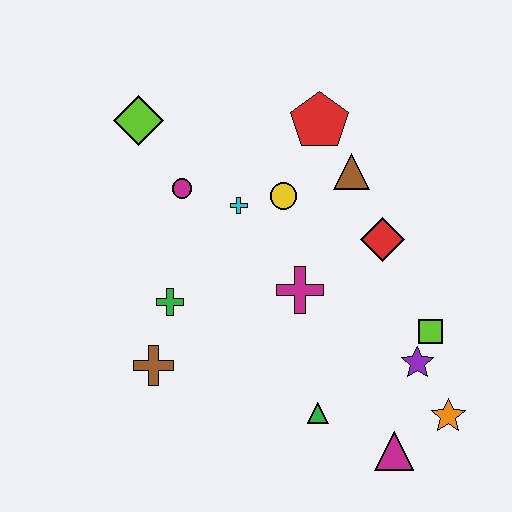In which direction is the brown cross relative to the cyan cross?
The brown cross is below the cyan cross.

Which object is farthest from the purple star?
The lime diamond is farthest from the purple star.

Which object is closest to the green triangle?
The magenta triangle is closest to the green triangle.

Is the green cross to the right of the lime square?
No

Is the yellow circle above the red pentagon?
No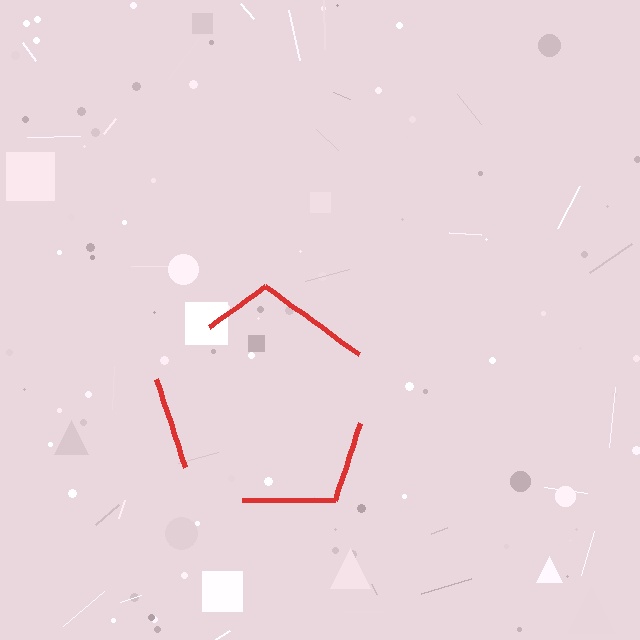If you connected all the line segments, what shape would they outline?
They would outline a pentagon.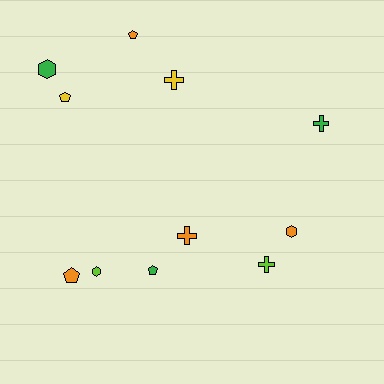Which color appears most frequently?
Orange, with 4 objects.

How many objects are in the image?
There are 11 objects.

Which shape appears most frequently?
Cross, with 4 objects.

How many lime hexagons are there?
There is 1 lime hexagon.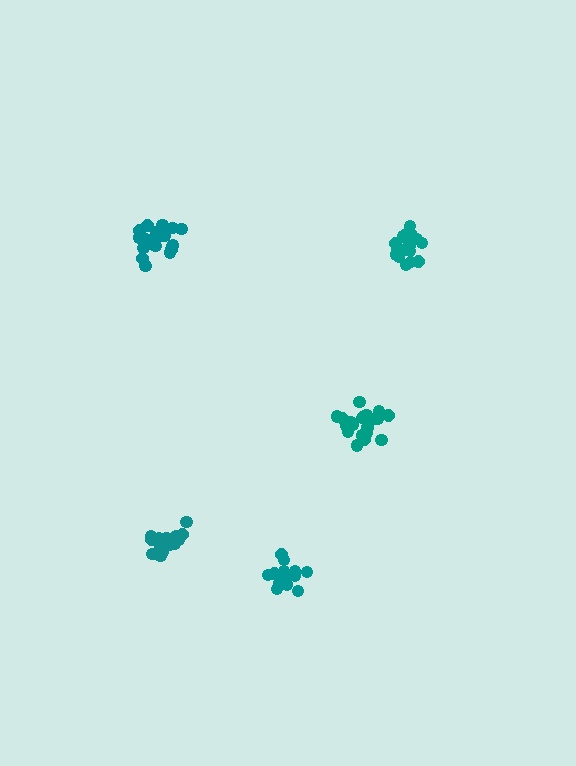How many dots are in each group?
Group 1: 17 dots, Group 2: 15 dots, Group 3: 17 dots, Group 4: 21 dots, Group 5: 20 dots (90 total).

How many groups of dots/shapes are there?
There are 5 groups.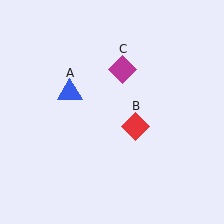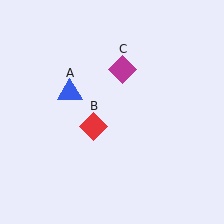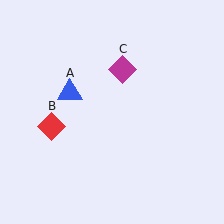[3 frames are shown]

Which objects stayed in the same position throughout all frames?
Blue triangle (object A) and magenta diamond (object C) remained stationary.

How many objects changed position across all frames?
1 object changed position: red diamond (object B).